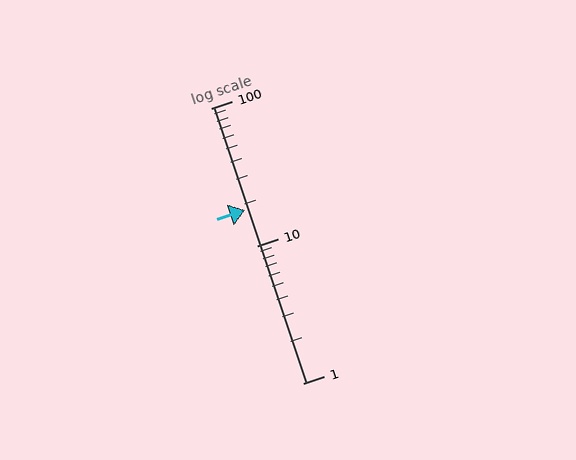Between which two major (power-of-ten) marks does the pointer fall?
The pointer is between 10 and 100.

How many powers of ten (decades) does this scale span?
The scale spans 2 decades, from 1 to 100.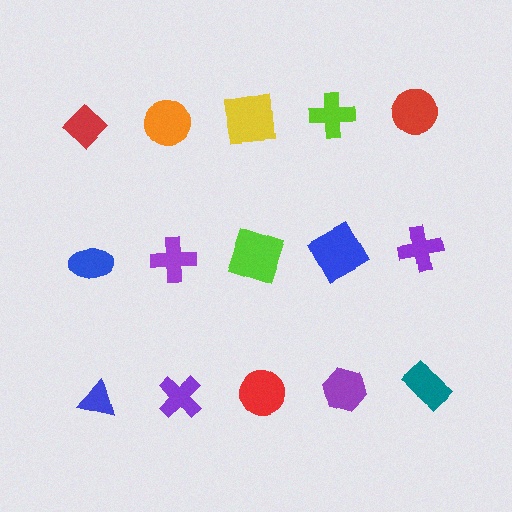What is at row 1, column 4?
A lime cross.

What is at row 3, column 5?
A teal rectangle.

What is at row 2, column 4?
A blue square.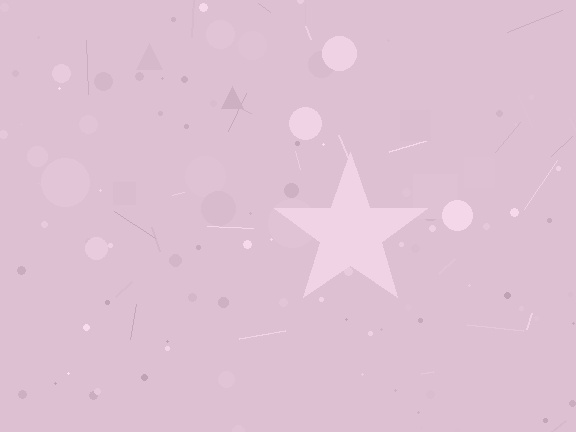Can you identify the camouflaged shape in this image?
The camouflaged shape is a star.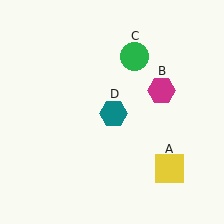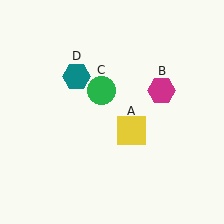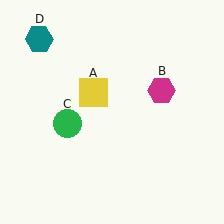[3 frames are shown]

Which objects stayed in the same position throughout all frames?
Magenta hexagon (object B) remained stationary.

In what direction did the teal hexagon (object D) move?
The teal hexagon (object D) moved up and to the left.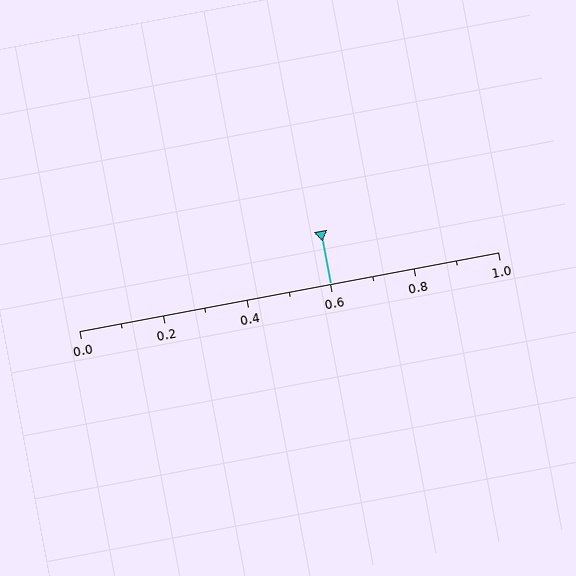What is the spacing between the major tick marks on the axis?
The major ticks are spaced 0.2 apart.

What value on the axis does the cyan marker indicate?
The marker indicates approximately 0.6.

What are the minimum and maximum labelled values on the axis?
The axis runs from 0.0 to 1.0.